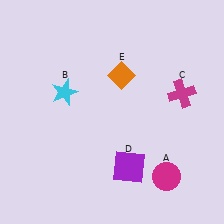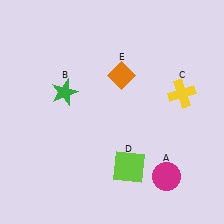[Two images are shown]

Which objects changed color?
B changed from cyan to green. C changed from magenta to yellow. D changed from purple to lime.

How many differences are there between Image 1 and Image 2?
There are 3 differences between the two images.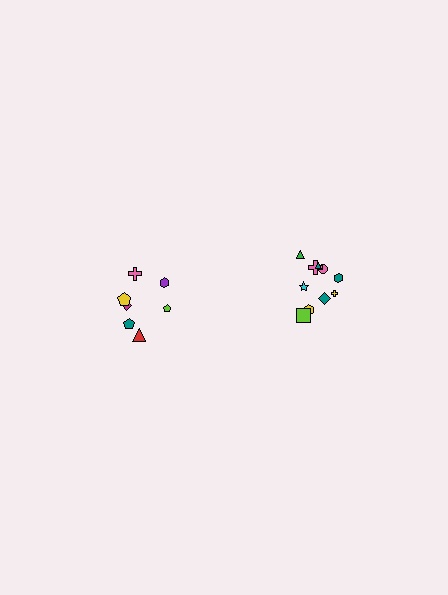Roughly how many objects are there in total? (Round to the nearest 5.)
Roughly 15 objects in total.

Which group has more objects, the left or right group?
The right group.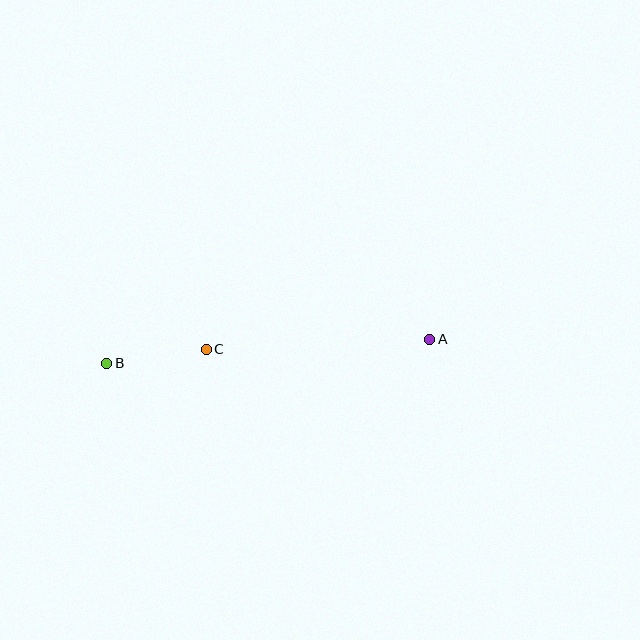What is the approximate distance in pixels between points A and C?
The distance between A and C is approximately 224 pixels.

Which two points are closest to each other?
Points B and C are closest to each other.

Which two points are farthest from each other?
Points A and B are farthest from each other.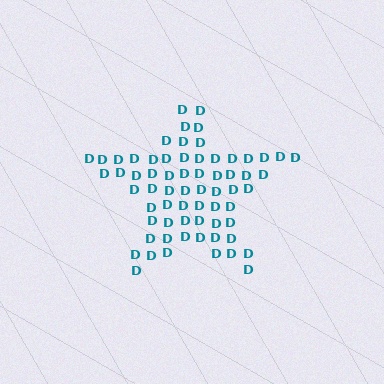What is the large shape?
The large shape is a star.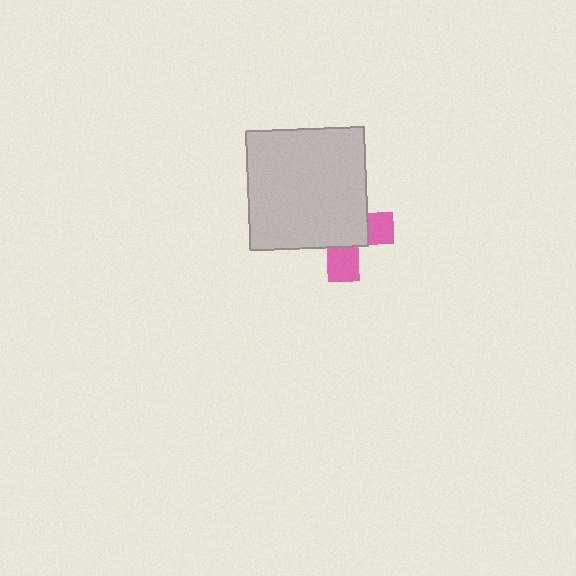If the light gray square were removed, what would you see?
You would see the complete pink cross.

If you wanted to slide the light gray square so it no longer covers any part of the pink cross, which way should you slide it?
Slide it toward the upper-left — that is the most direct way to separate the two shapes.